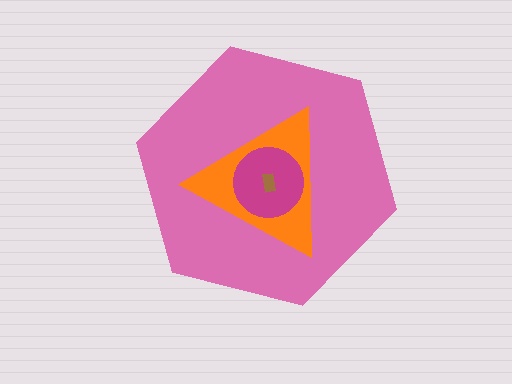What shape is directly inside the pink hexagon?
The orange triangle.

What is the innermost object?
The brown rectangle.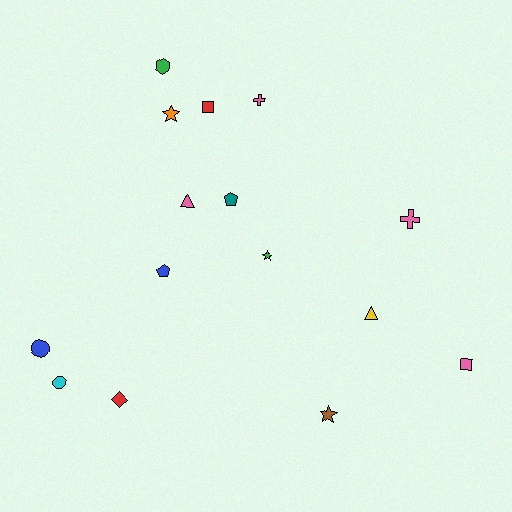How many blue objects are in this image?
There are 2 blue objects.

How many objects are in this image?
There are 15 objects.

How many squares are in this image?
There are 2 squares.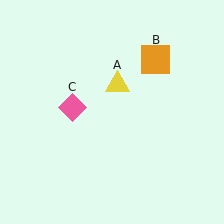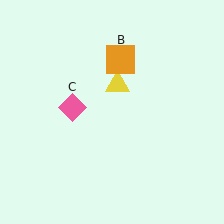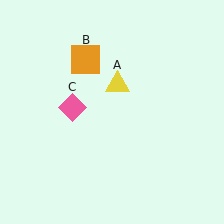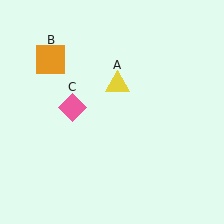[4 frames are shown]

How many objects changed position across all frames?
1 object changed position: orange square (object B).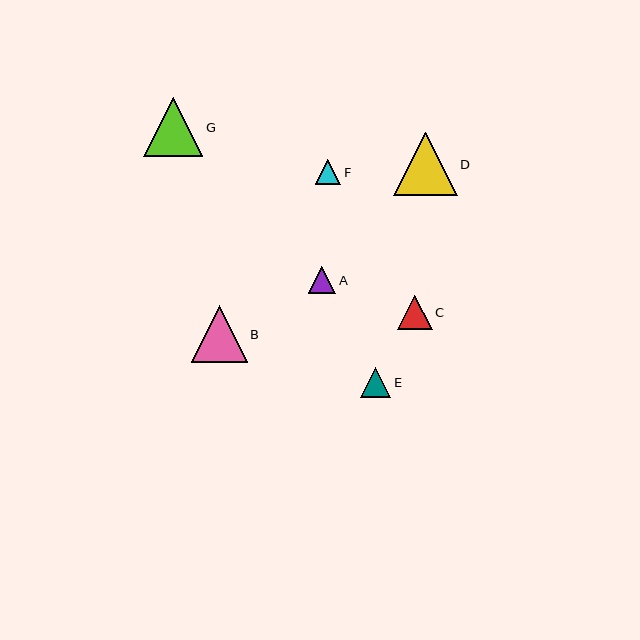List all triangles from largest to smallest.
From largest to smallest: D, G, B, C, E, A, F.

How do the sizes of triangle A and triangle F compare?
Triangle A and triangle F are approximately the same size.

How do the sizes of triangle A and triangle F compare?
Triangle A and triangle F are approximately the same size.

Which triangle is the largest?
Triangle D is the largest with a size of approximately 63 pixels.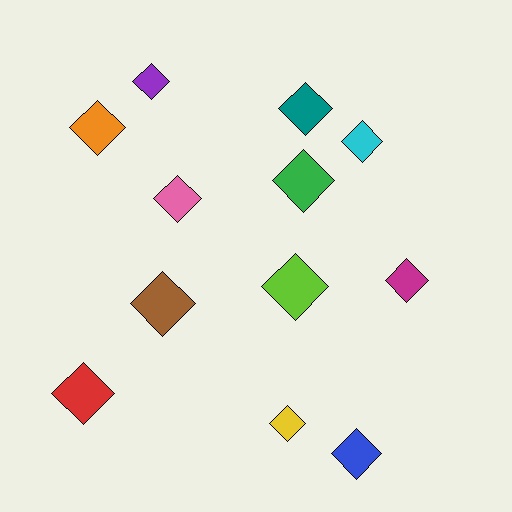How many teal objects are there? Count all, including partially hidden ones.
There is 1 teal object.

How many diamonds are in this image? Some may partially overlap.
There are 12 diamonds.